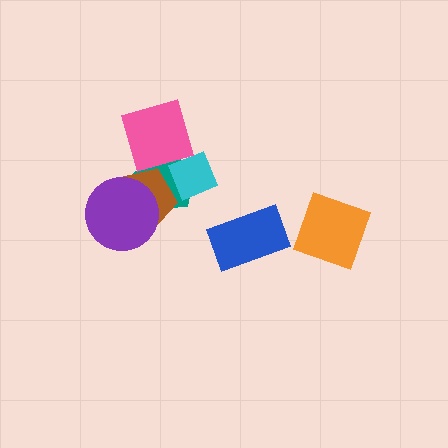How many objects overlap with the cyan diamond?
3 objects overlap with the cyan diamond.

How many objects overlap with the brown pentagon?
4 objects overlap with the brown pentagon.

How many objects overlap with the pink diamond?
3 objects overlap with the pink diamond.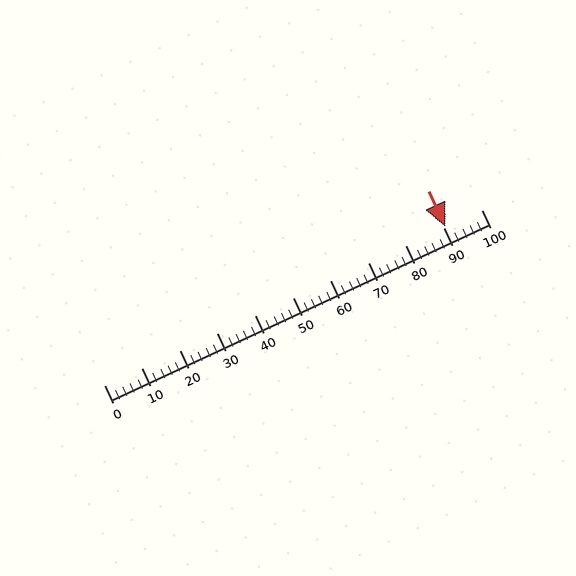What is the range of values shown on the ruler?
The ruler shows values from 0 to 100.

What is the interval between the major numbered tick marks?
The major tick marks are spaced 10 units apart.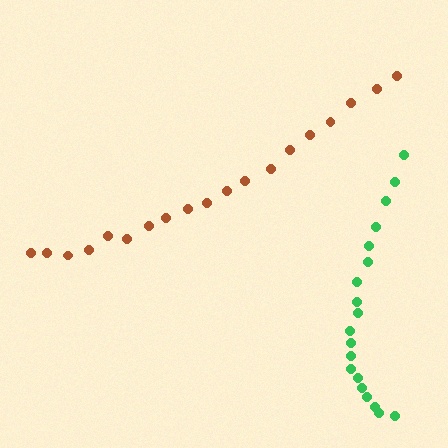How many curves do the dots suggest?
There are 2 distinct paths.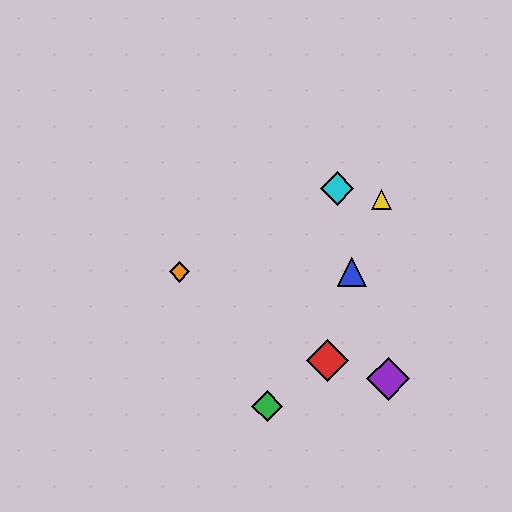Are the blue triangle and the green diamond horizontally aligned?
No, the blue triangle is at y≈272 and the green diamond is at y≈406.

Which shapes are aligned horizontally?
The blue triangle, the orange diamond are aligned horizontally.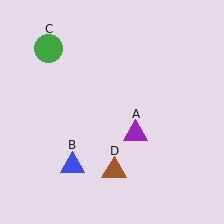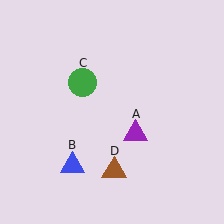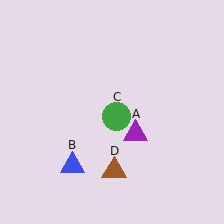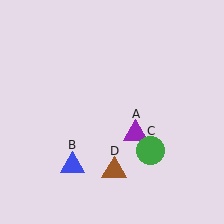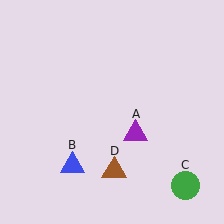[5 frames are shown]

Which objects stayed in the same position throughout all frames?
Purple triangle (object A) and blue triangle (object B) and brown triangle (object D) remained stationary.